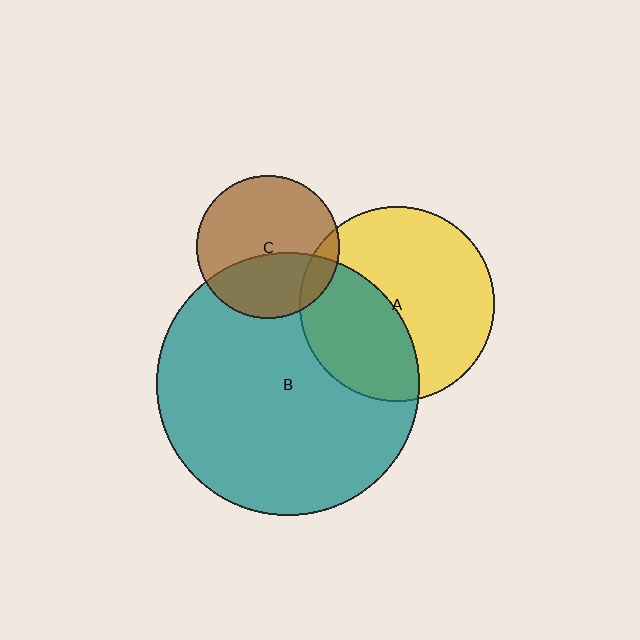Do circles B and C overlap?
Yes.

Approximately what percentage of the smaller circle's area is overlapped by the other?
Approximately 40%.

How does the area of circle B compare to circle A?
Approximately 1.8 times.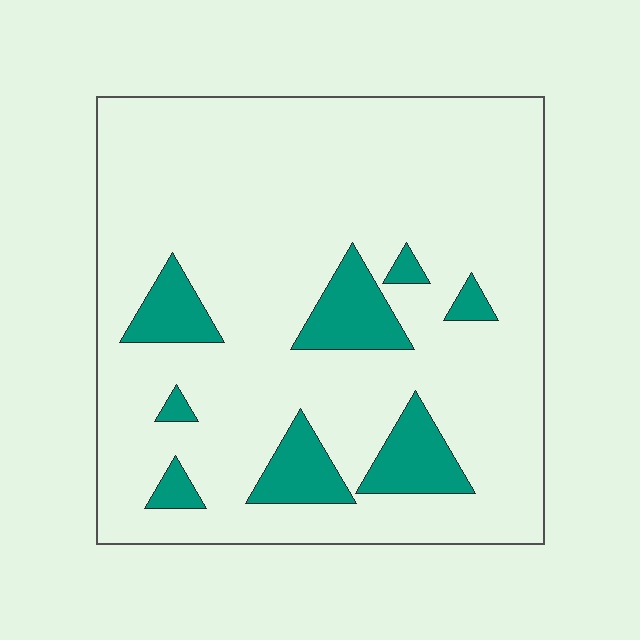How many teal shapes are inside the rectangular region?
8.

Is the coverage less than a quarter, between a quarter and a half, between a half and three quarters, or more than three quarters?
Less than a quarter.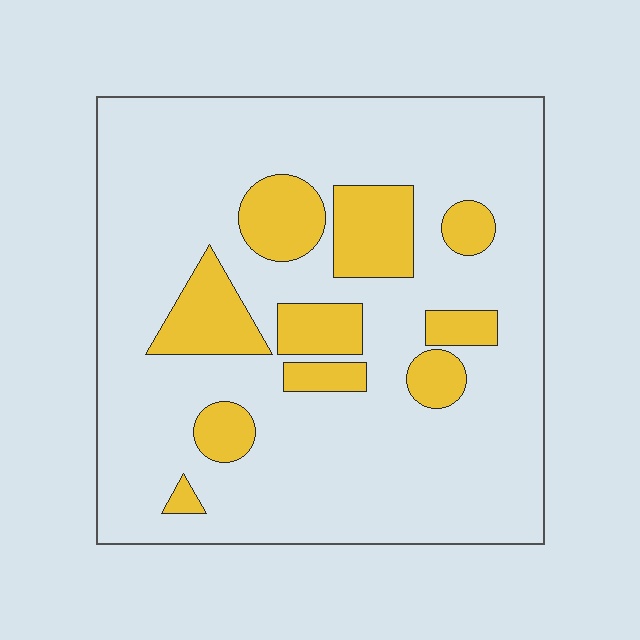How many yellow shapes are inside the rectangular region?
10.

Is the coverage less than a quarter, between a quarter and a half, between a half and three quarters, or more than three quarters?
Less than a quarter.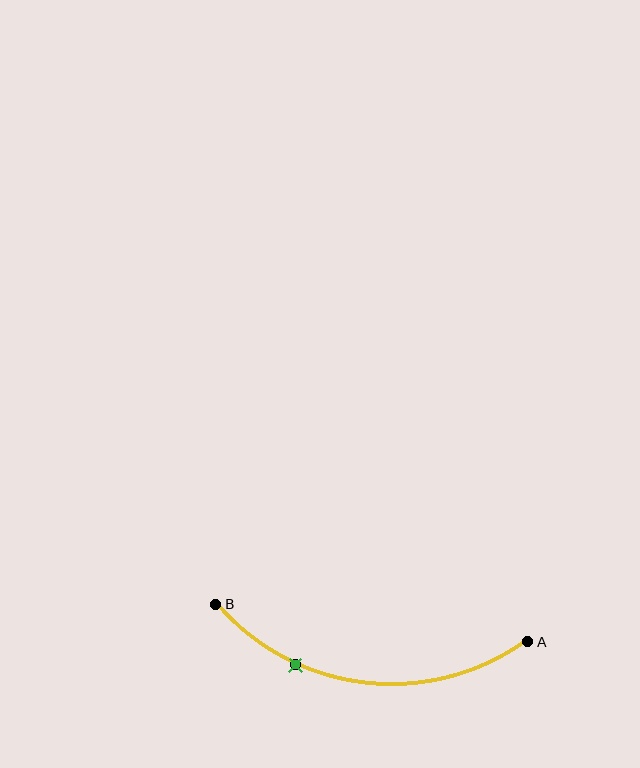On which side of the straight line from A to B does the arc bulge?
The arc bulges below the straight line connecting A and B.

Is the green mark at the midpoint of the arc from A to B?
No. The green mark lies on the arc but is closer to endpoint B. The arc midpoint would be at the point on the curve equidistant along the arc from both A and B.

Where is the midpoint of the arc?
The arc midpoint is the point on the curve farthest from the straight line joining A and B. It sits below that line.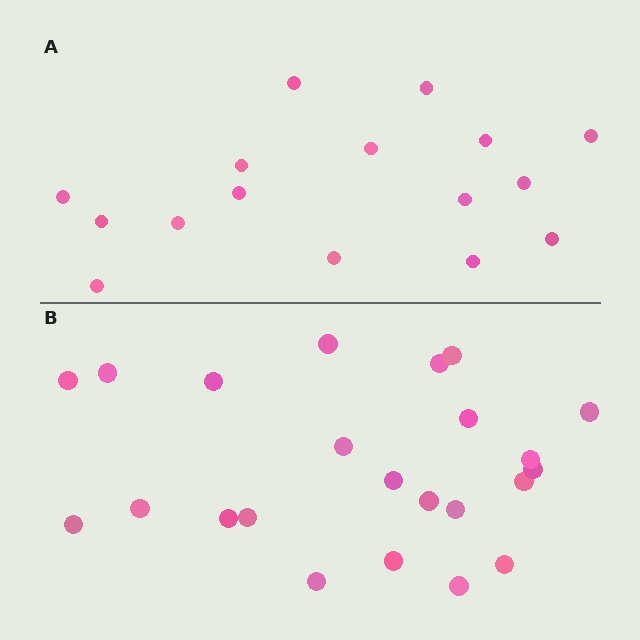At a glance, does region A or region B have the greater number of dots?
Region B (the bottom region) has more dots.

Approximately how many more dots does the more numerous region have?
Region B has roughly 8 or so more dots than region A.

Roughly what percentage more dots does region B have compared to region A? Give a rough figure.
About 45% more.